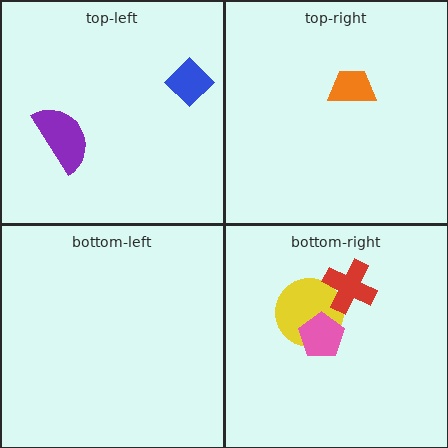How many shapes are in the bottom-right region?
3.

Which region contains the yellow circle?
The bottom-right region.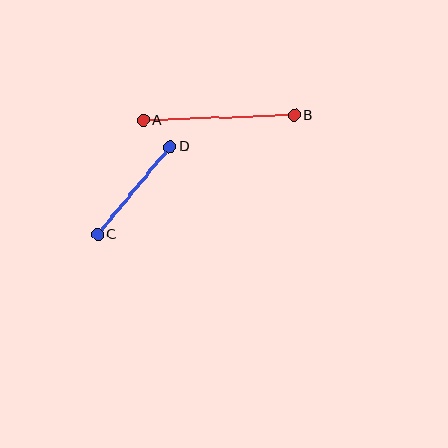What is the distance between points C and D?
The distance is approximately 114 pixels.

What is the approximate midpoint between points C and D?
The midpoint is at approximately (134, 191) pixels.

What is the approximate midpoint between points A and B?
The midpoint is at approximately (219, 118) pixels.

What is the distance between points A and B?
The distance is approximately 151 pixels.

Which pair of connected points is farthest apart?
Points A and B are farthest apart.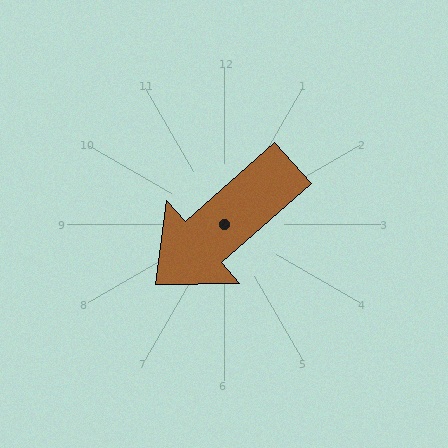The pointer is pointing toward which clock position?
Roughly 8 o'clock.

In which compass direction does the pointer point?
Southwest.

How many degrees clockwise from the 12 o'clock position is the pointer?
Approximately 229 degrees.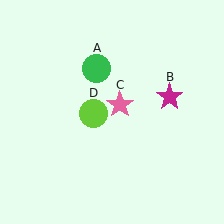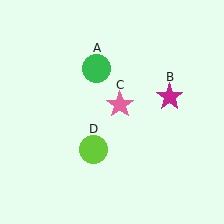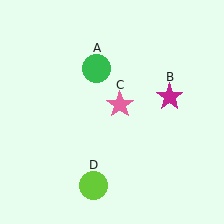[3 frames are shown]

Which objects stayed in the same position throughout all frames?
Green circle (object A) and magenta star (object B) and pink star (object C) remained stationary.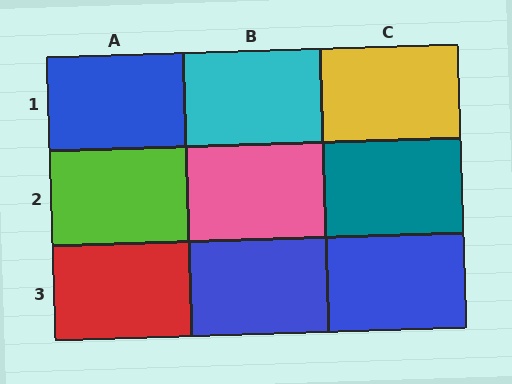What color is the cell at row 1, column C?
Yellow.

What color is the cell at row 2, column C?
Teal.